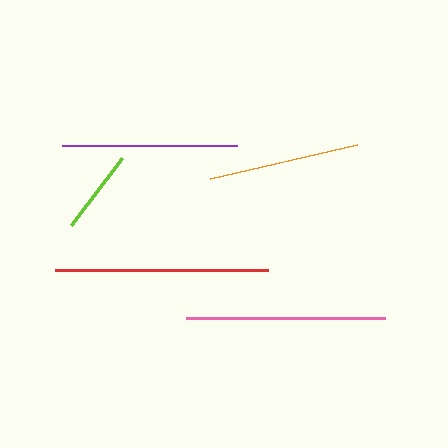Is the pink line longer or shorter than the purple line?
The pink line is longer than the purple line.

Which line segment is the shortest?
The lime line is the shortest at approximately 84 pixels.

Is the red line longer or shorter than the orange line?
The red line is longer than the orange line.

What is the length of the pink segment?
The pink segment is approximately 199 pixels long.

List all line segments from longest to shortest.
From longest to shortest: red, pink, purple, orange, lime.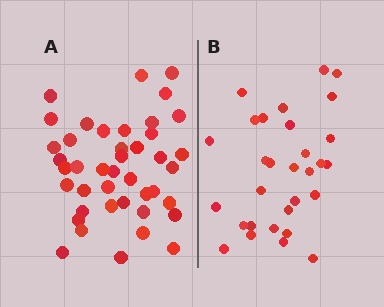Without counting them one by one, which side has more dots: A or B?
Region A (the left region) has more dots.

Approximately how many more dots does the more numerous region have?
Region A has roughly 12 or so more dots than region B.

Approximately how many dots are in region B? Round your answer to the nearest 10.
About 30 dots.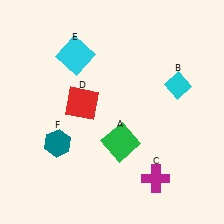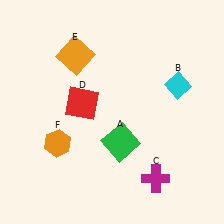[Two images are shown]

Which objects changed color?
E changed from cyan to orange. F changed from teal to orange.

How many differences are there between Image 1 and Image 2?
There are 2 differences between the two images.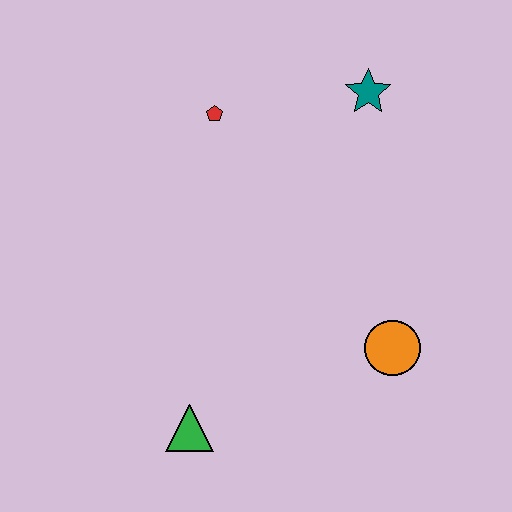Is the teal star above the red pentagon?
Yes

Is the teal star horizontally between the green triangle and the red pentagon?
No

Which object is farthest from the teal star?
The green triangle is farthest from the teal star.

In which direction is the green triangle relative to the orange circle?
The green triangle is to the left of the orange circle.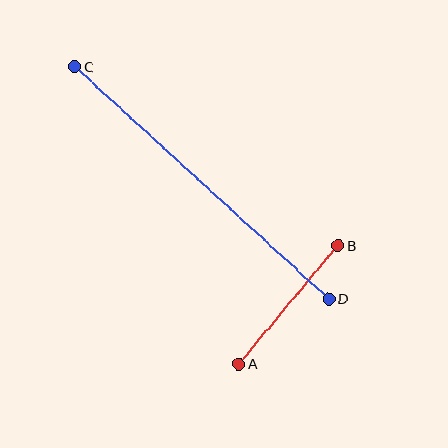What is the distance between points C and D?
The distance is approximately 344 pixels.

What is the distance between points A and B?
The distance is approximately 154 pixels.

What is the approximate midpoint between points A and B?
The midpoint is at approximately (289, 305) pixels.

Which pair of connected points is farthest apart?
Points C and D are farthest apart.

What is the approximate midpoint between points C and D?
The midpoint is at approximately (202, 183) pixels.